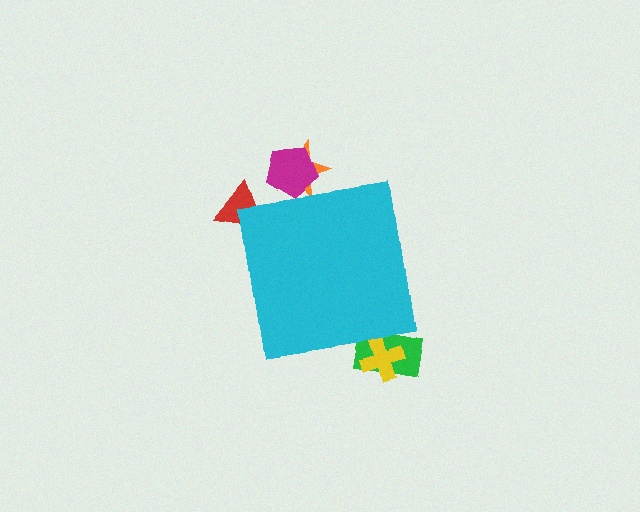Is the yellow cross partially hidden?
Yes, the yellow cross is partially hidden behind the cyan square.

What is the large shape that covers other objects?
A cyan square.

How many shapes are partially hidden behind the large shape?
5 shapes are partially hidden.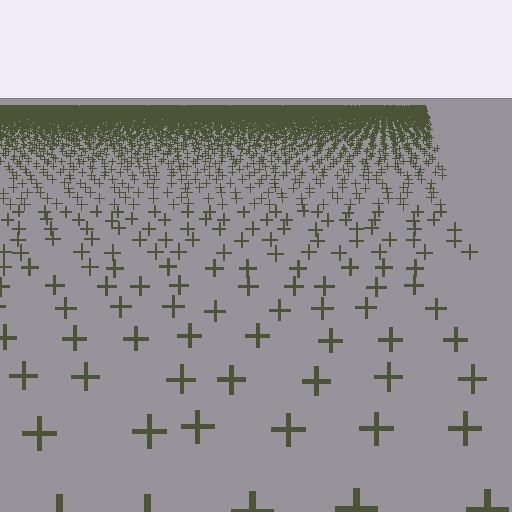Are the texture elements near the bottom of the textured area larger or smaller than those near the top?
Larger. Near the bottom, elements are closer to the viewer and appear at a bigger on-screen size.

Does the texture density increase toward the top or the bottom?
Density increases toward the top.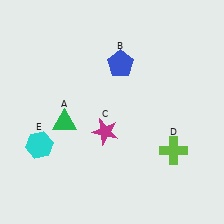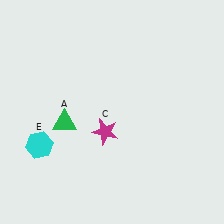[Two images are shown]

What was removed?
The lime cross (D), the blue pentagon (B) were removed in Image 2.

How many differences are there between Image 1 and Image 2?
There are 2 differences between the two images.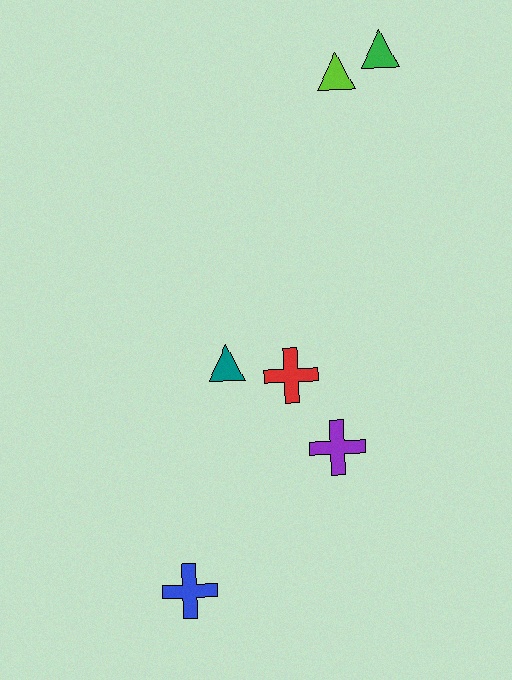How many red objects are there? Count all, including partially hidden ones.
There is 1 red object.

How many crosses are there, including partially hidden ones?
There are 3 crosses.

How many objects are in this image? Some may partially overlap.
There are 6 objects.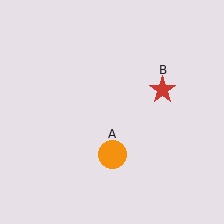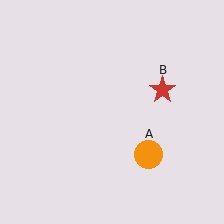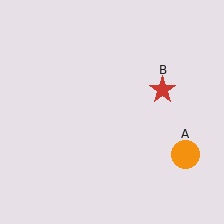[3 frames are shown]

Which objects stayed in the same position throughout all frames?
Red star (object B) remained stationary.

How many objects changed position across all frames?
1 object changed position: orange circle (object A).